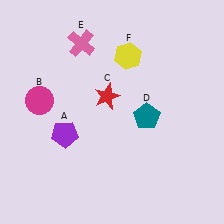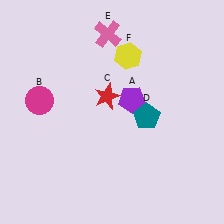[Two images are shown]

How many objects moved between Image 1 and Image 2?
2 objects moved between the two images.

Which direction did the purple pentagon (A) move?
The purple pentagon (A) moved right.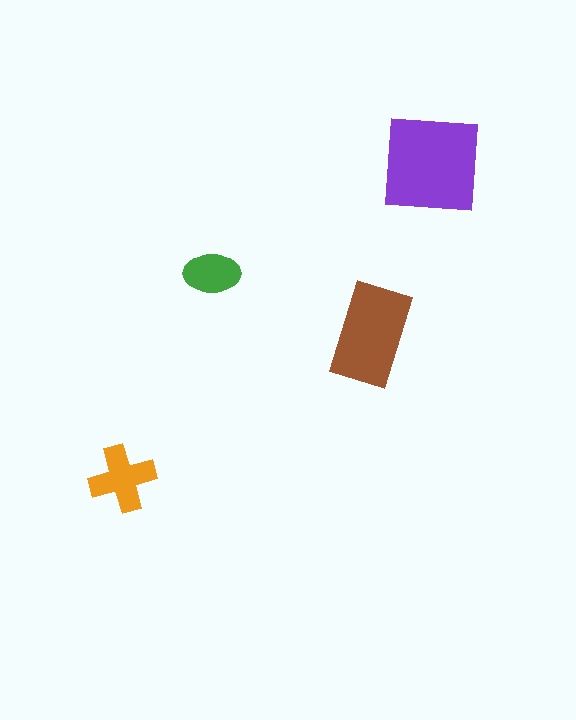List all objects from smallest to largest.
The green ellipse, the orange cross, the brown rectangle, the purple square.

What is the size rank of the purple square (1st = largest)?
1st.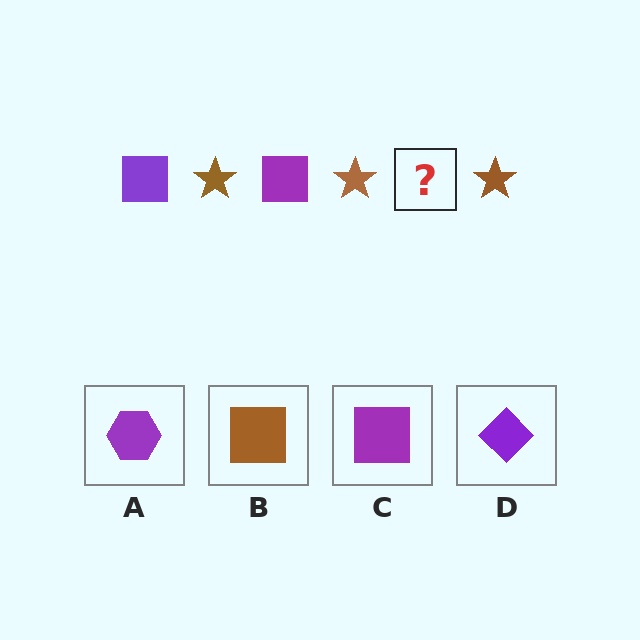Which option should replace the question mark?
Option C.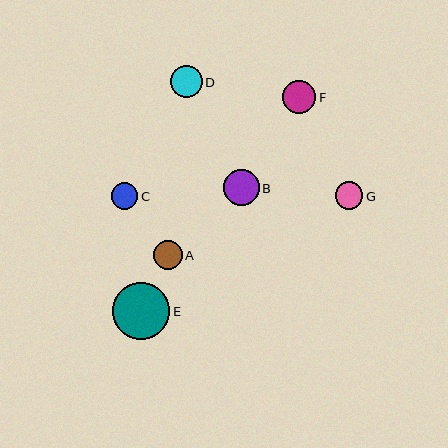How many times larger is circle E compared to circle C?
Circle E is approximately 2.2 times the size of circle C.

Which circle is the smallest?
Circle C is the smallest with a size of approximately 26 pixels.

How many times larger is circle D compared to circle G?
Circle D is approximately 1.1 times the size of circle G.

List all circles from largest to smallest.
From largest to smallest: E, B, F, D, A, G, C.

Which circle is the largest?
Circle E is the largest with a size of approximately 57 pixels.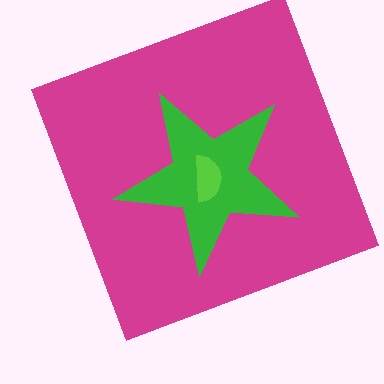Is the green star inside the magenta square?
Yes.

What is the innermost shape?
The lime semicircle.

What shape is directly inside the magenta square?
The green star.